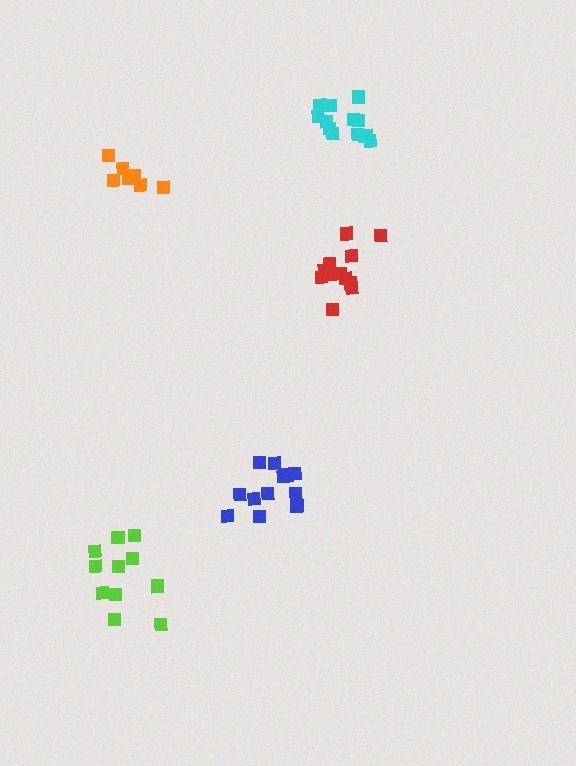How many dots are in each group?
Group 1: 11 dots, Group 2: 13 dots, Group 3: 13 dots, Group 4: 12 dots, Group 5: 7 dots (56 total).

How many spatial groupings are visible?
There are 5 spatial groupings.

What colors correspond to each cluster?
The clusters are colored: lime, blue, cyan, red, orange.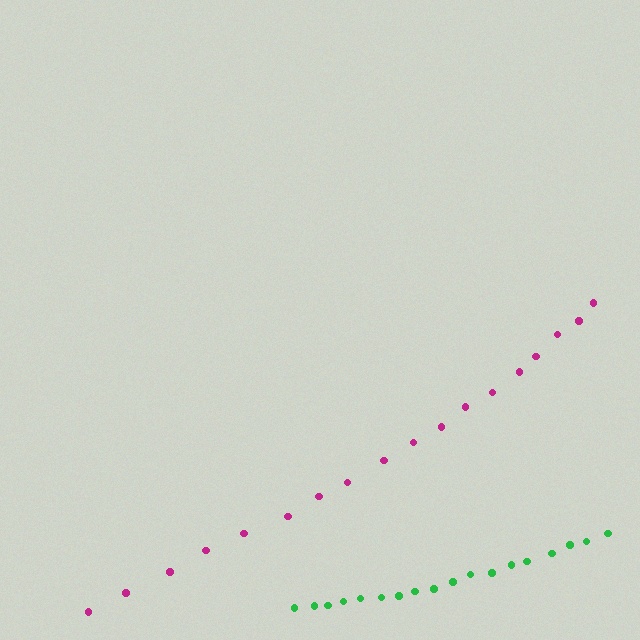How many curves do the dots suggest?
There are 2 distinct paths.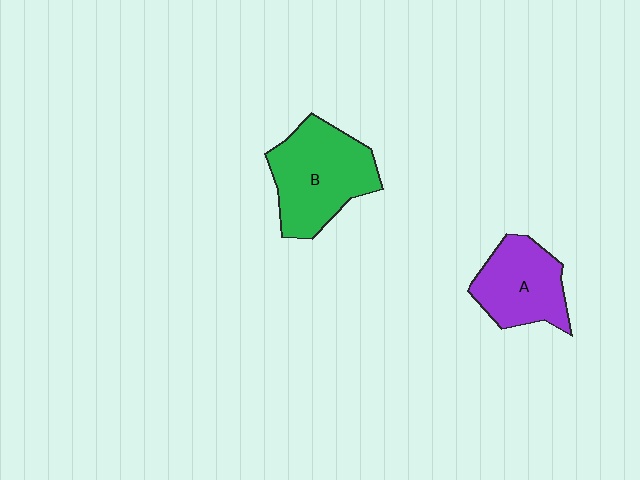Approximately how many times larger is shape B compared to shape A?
Approximately 1.3 times.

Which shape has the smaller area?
Shape A (purple).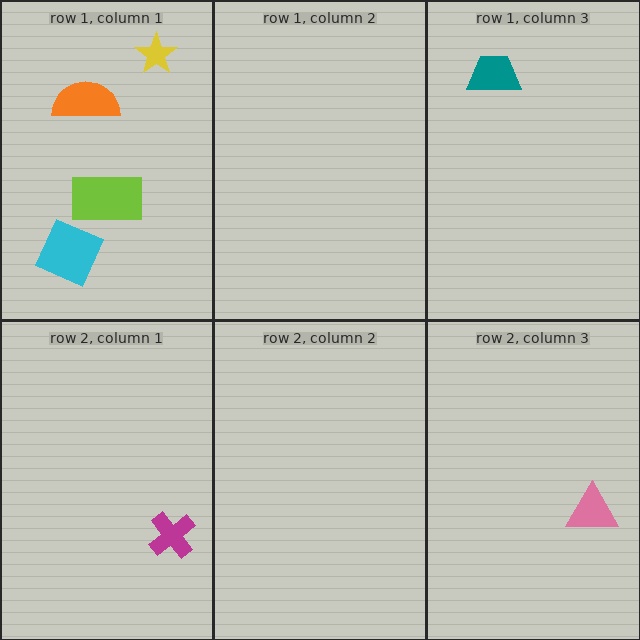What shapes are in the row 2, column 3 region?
The pink triangle.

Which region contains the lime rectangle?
The row 1, column 1 region.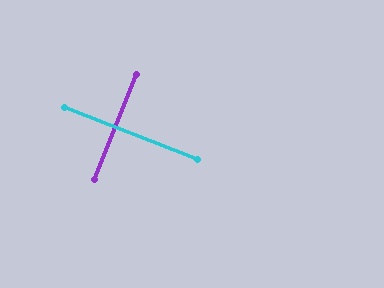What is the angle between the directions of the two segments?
Approximately 90 degrees.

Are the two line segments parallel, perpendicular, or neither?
Perpendicular — they meet at approximately 90°.